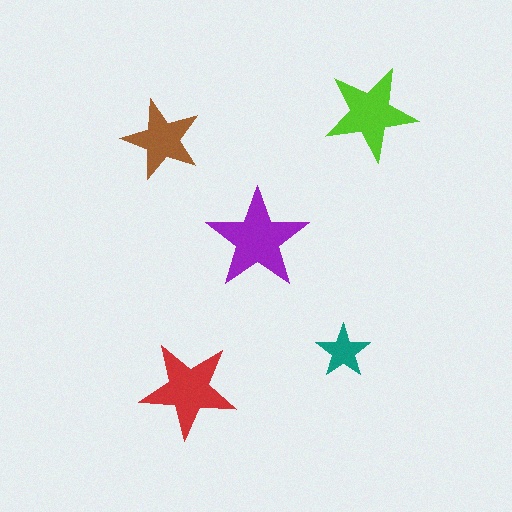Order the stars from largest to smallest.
the purple one, the red one, the lime one, the brown one, the teal one.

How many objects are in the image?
There are 5 objects in the image.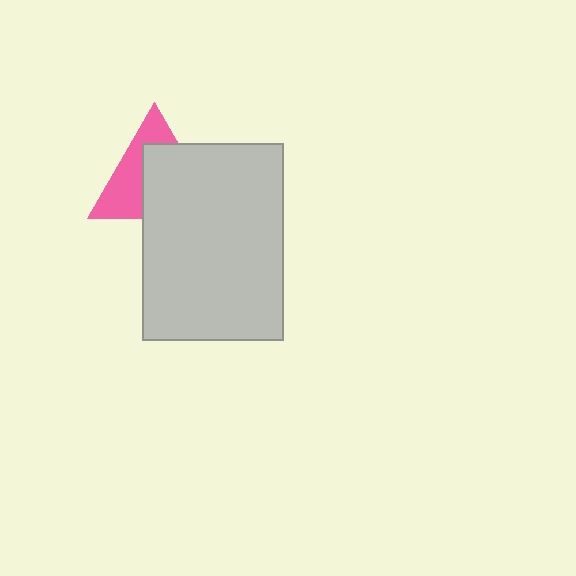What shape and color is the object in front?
The object in front is a light gray rectangle.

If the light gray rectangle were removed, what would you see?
You would see the complete pink triangle.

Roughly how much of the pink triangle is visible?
A small part of it is visible (roughly 44%).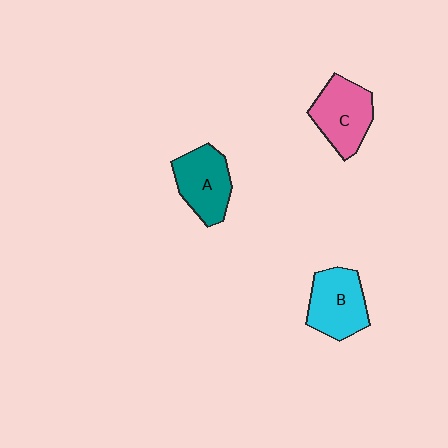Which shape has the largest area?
Shape C (pink).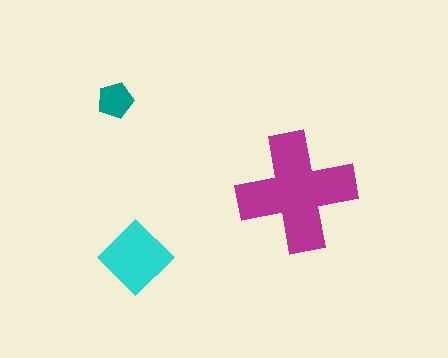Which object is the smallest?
The teal pentagon.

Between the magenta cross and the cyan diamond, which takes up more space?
The magenta cross.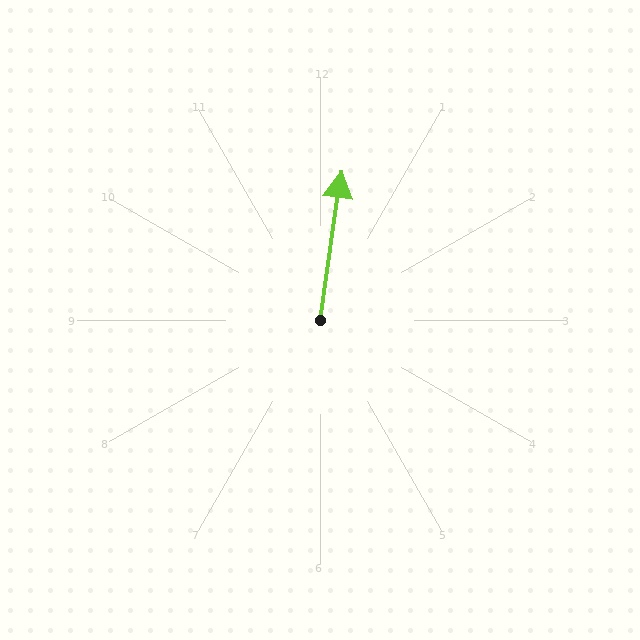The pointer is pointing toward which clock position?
Roughly 12 o'clock.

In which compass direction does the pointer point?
North.